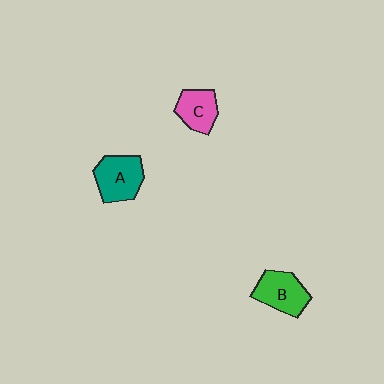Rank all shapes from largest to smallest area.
From largest to smallest: A (teal), B (green), C (pink).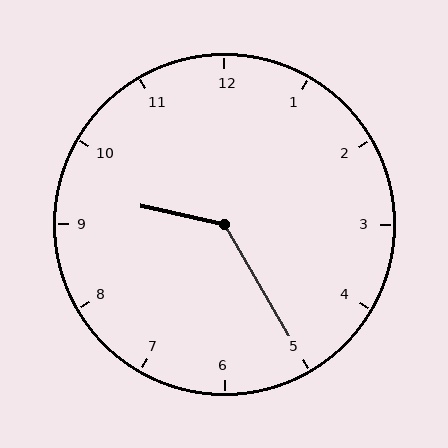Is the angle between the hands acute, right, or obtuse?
It is obtuse.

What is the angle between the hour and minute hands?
Approximately 132 degrees.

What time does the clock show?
9:25.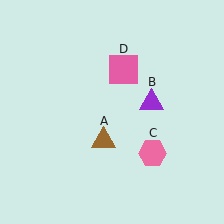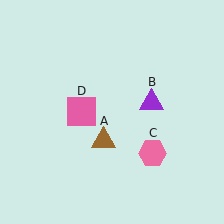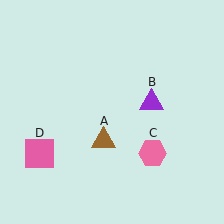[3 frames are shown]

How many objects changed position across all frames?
1 object changed position: pink square (object D).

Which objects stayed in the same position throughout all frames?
Brown triangle (object A) and purple triangle (object B) and pink hexagon (object C) remained stationary.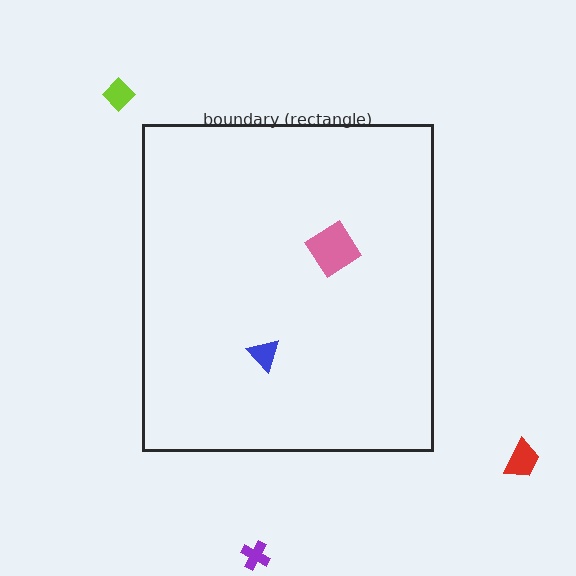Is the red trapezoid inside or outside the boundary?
Outside.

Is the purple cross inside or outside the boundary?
Outside.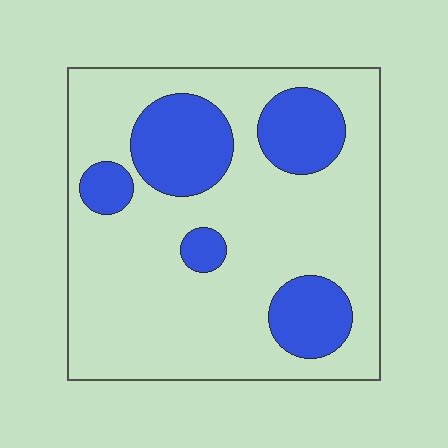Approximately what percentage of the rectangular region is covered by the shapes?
Approximately 25%.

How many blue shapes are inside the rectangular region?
5.